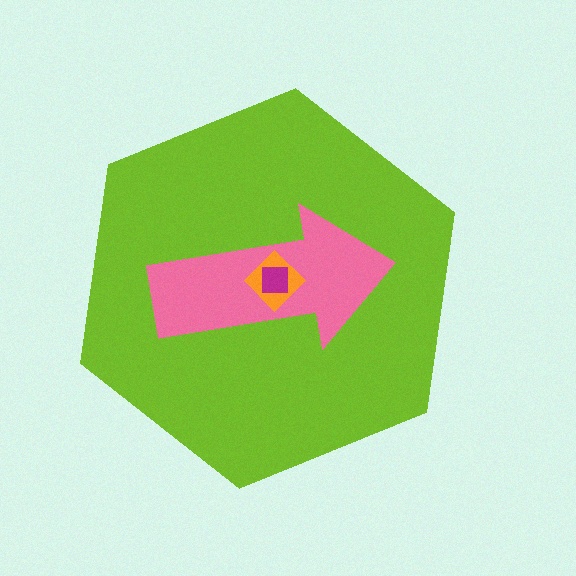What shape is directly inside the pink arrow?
The orange diamond.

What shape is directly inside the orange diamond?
The magenta square.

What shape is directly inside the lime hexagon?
The pink arrow.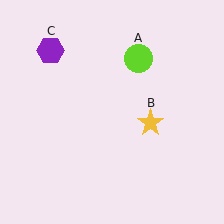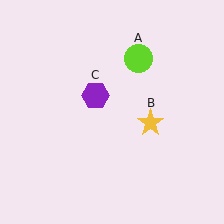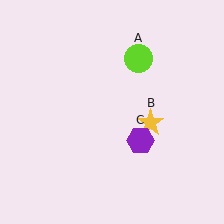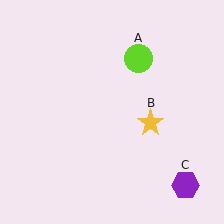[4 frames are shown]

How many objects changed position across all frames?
1 object changed position: purple hexagon (object C).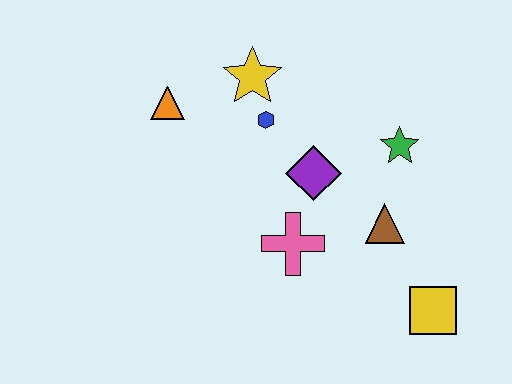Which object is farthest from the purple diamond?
The yellow square is farthest from the purple diamond.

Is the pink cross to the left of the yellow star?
No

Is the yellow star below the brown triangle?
No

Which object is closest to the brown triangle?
The green star is closest to the brown triangle.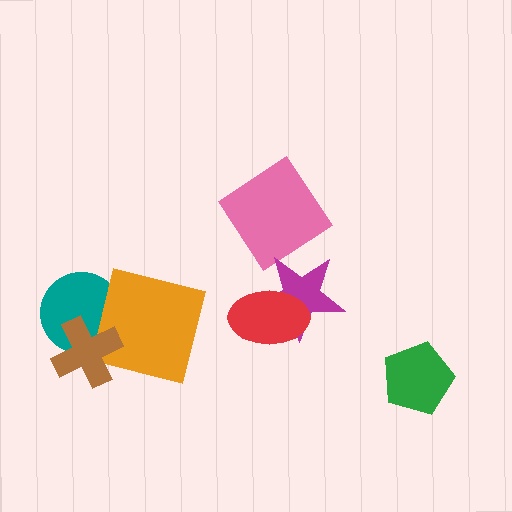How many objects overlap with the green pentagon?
0 objects overlap with the green pentagon.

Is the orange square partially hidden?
Yes, it is partially covered by another shape.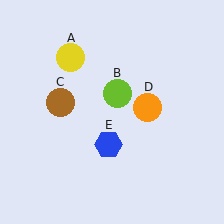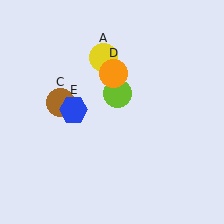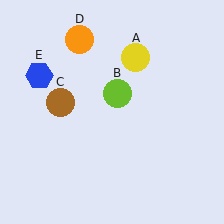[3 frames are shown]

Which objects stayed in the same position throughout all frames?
Lime circle (object B) and brown circle (object C) remained stationary.